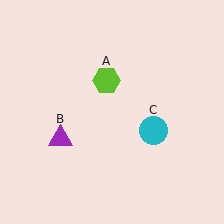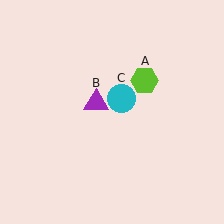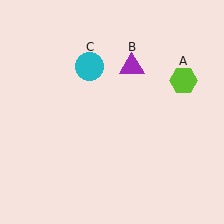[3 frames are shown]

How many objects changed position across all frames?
3 objects changed position: lime hexagon (object A), purple triangle (object B), cyan circle (object C).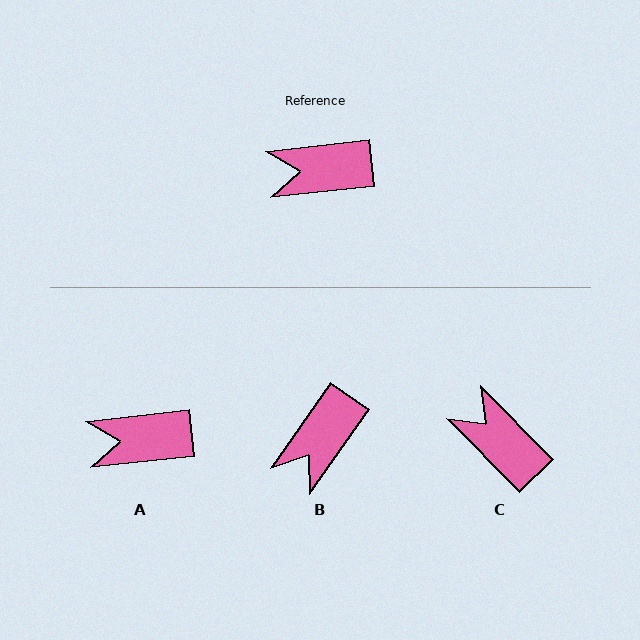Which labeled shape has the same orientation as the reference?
A.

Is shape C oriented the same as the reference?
No, it is off by about 52 degrees.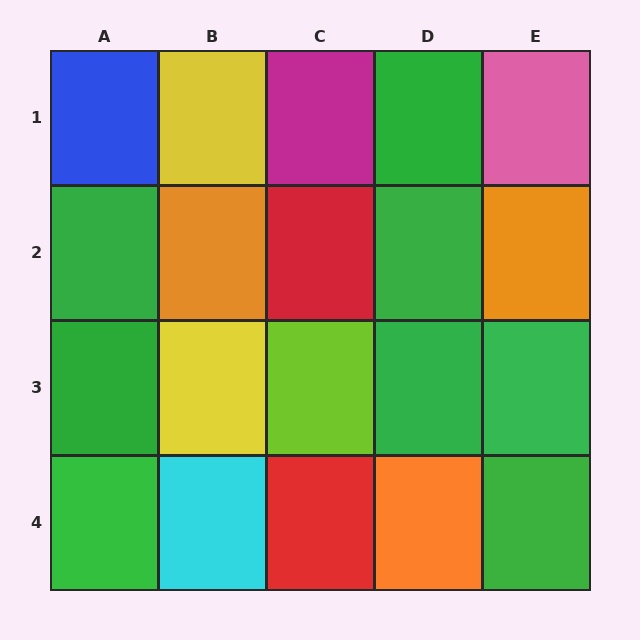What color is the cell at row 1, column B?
Yellow.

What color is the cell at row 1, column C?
Magenta.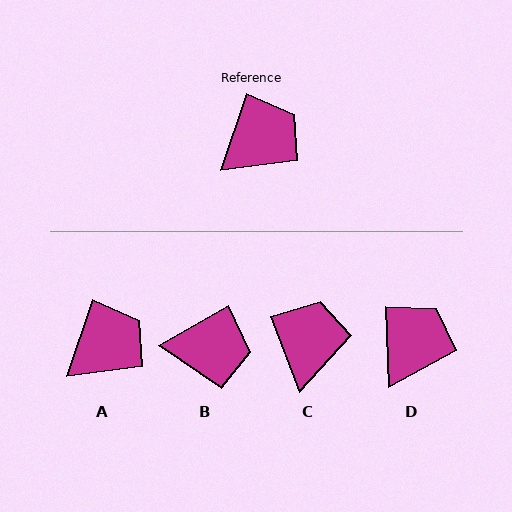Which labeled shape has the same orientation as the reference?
A.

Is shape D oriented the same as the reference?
No, it is off by about 21 degrees.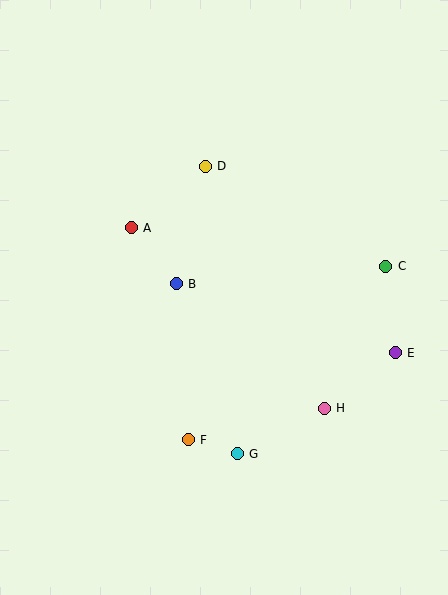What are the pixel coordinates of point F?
Point F is at (188, 440).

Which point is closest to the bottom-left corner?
Point F is closest to the bottom-left corner.